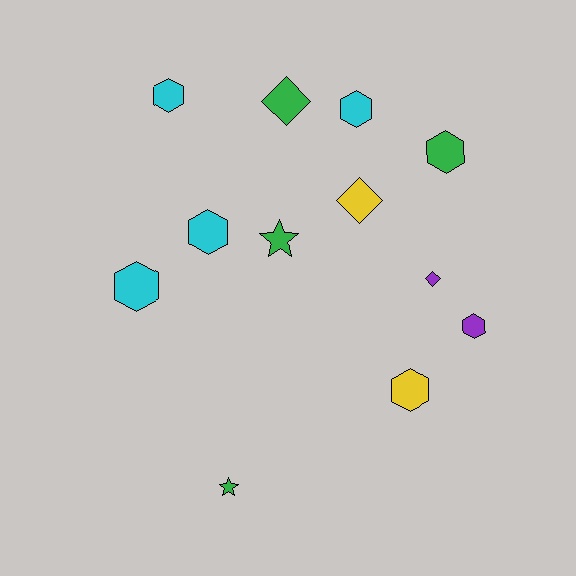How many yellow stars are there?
There are no yellow stars.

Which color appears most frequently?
Green, with 4 objects.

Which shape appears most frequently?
Hexagon, with 7 objects.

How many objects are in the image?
There are 12 objects.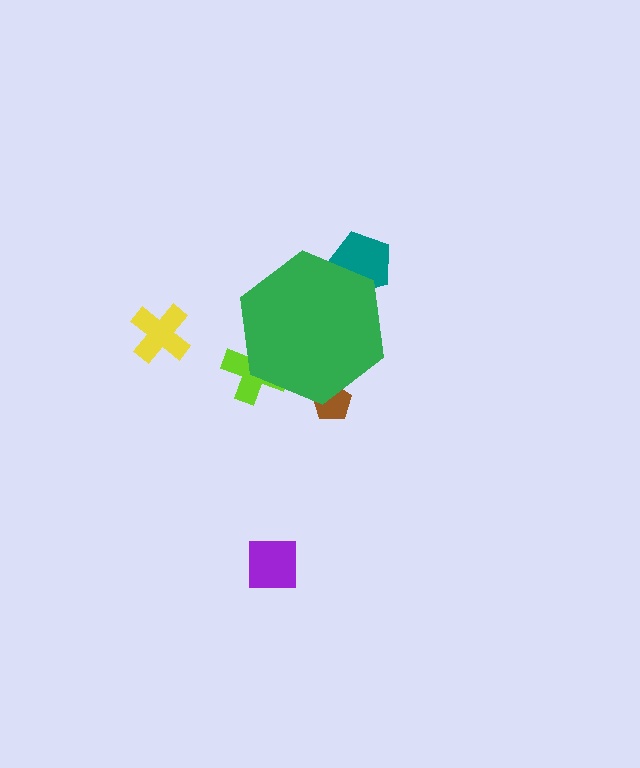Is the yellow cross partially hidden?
No, the yellow cross is fully visible.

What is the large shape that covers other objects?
A green hexagon.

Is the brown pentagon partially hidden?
Yes, the brown pentagon is partially hidden behind the green hexagon.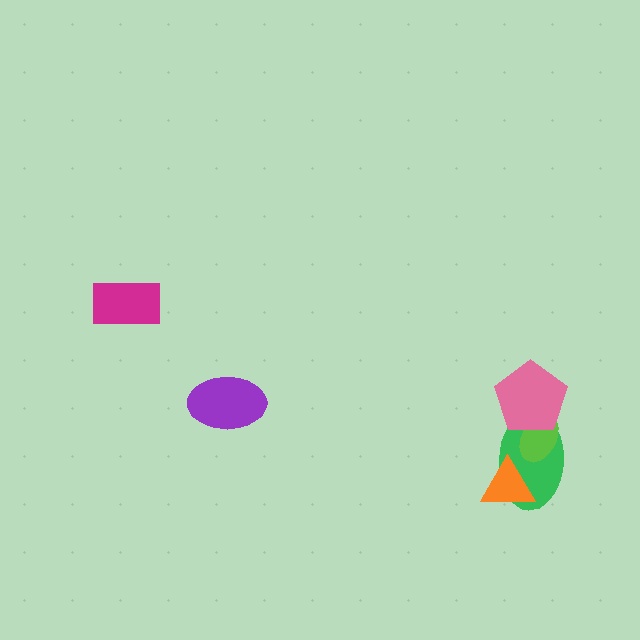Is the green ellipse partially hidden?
Yes, it is partially covered by another shape.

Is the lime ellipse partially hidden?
Yes, it is partially covered by another shape.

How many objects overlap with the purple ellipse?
0 objects overlap with the purple ellipse.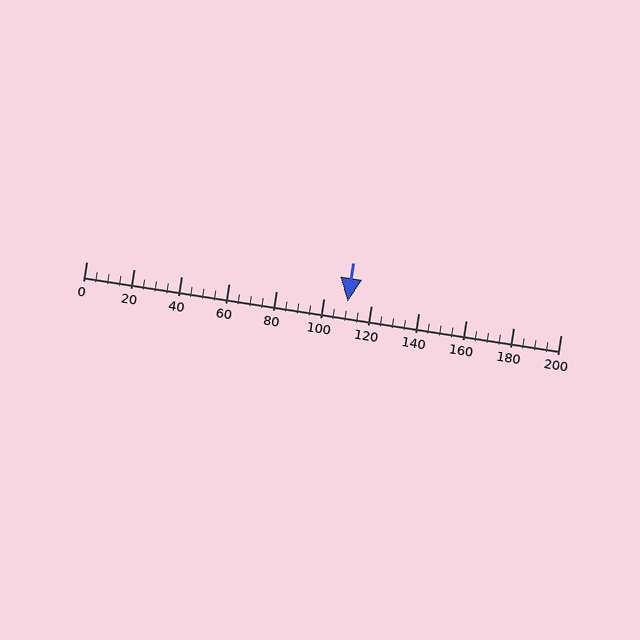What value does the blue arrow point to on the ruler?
The blue arrow points to approximately 110.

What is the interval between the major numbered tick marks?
The major tick marks are spaced 20 units apart.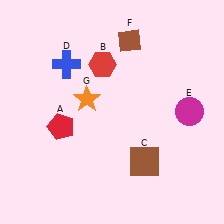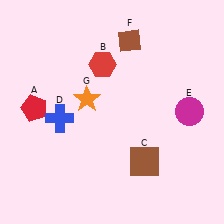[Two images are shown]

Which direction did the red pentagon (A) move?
The red pentagon (A) moved left.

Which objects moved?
The objects that moved are: the red pentagon (A), the blue cross (D).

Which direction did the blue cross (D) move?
The blue cross (D) moved down.